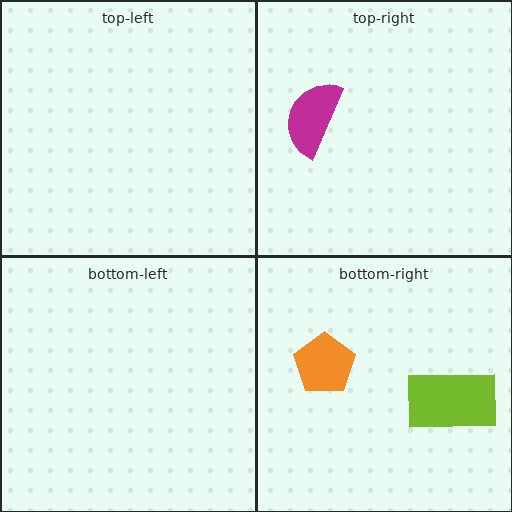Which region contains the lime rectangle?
The bottom-right region.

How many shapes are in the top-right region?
1.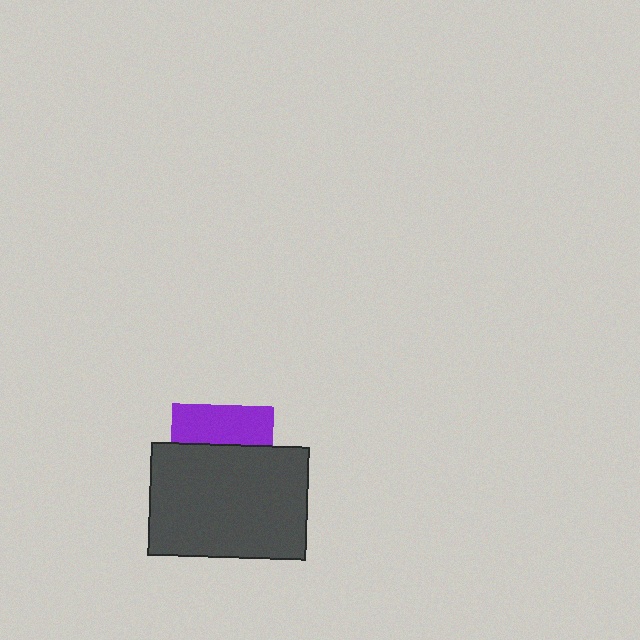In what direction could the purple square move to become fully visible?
The purple square could move up. That would shift it out from behind the dark gray rectangle entirely.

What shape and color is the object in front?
The object in front is a dark gray rectangle.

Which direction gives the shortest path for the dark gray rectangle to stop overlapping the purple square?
Moving down gives the shortest separation.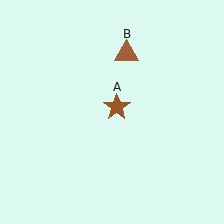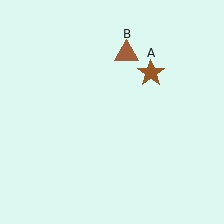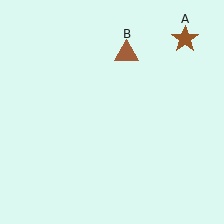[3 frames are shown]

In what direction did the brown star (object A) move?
The brown star (object A) moved up and to the right.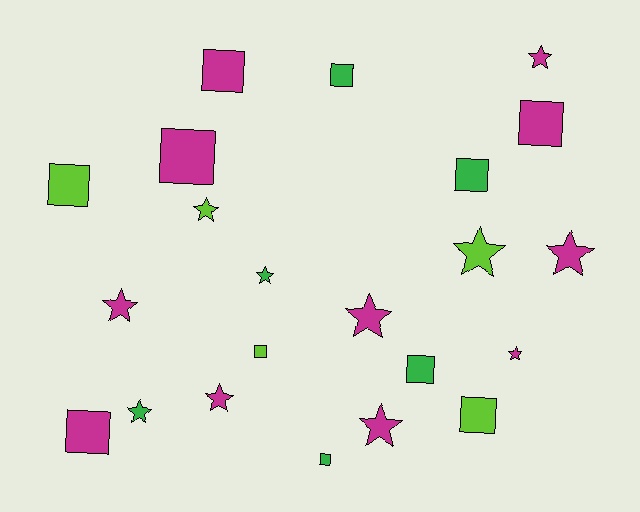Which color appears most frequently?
Magenta, with 11 objects.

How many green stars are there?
There are 2 green stars.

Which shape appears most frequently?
Star, with 11 objects.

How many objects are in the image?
There are 22 objects.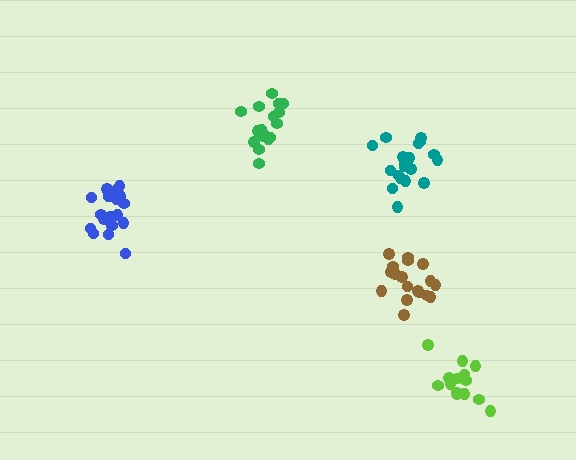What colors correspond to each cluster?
The clusters are colored: teal, green, lime, blue, brown.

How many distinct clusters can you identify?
There are 5 distinct clusters.